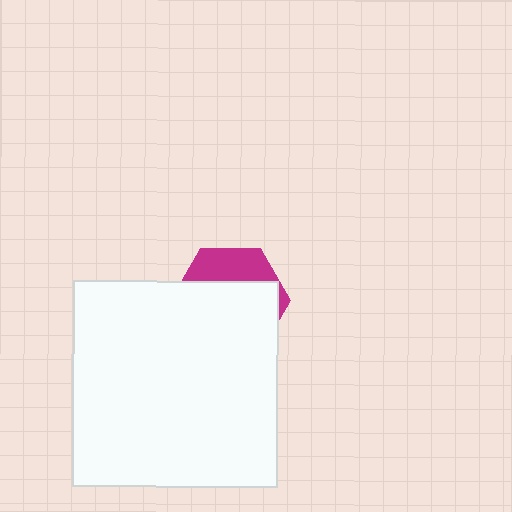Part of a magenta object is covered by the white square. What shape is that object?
It is a hexagon.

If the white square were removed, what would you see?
You would see the complete magenta hexagon.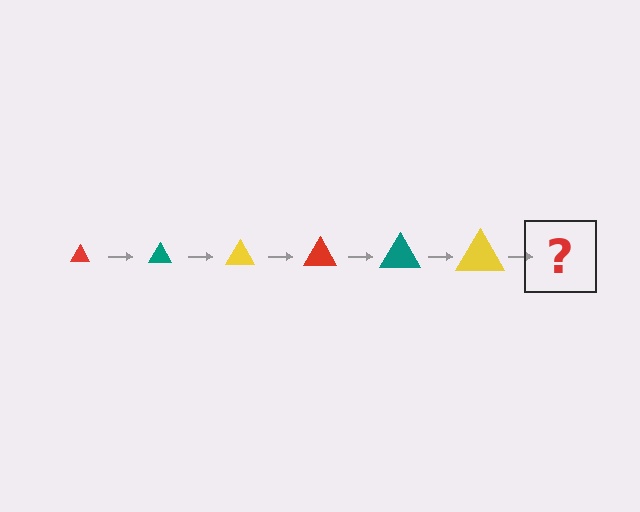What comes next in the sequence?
The next element should be a red triangle, larger than the previous one.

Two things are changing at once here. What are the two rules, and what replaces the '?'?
The two rules are that the triangle grows larger each step and the color cycles through red, teal, and yellow. The '?' should be a red triangle, larger than the previous one.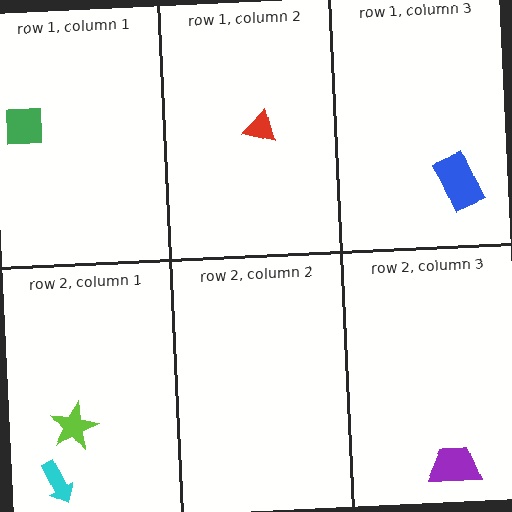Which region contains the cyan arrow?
The row 2, column 1 region.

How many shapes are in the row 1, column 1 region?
1.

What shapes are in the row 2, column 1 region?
The cyan arrow, the lime star.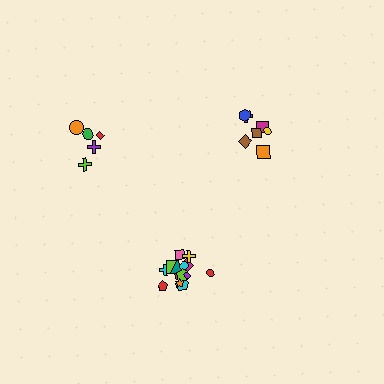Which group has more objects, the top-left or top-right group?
The top-right group.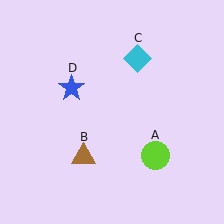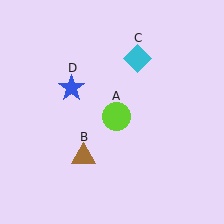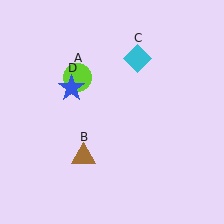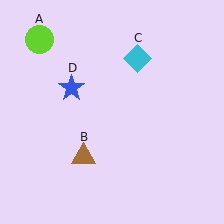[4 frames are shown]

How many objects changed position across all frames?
1 object changed position: lime circle (object A).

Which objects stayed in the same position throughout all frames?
Brown triangle (object B) and cyan diamond (object C) and blue star (object D) remained stationary.